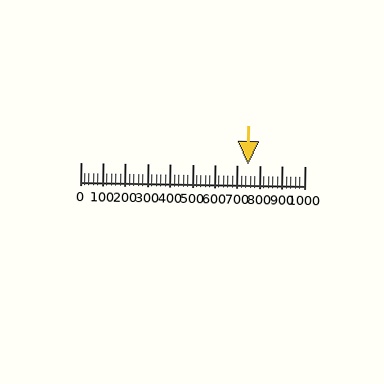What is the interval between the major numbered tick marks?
The major tick marks are spaced 100 units apart.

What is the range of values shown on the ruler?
The ruler shows values from 0 to 1000.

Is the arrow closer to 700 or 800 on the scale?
The arrow is closer to 700.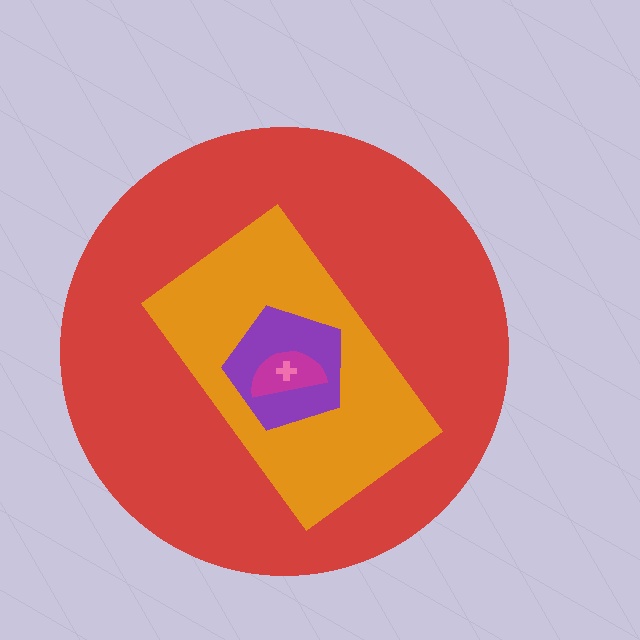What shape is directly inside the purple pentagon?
The magenta semicircle.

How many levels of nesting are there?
5.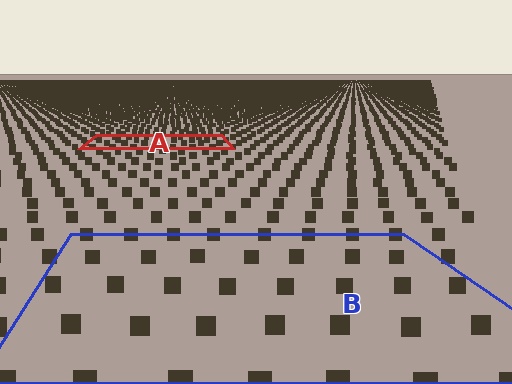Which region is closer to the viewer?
Region B is closer. The texture elements there are larger and more spread out.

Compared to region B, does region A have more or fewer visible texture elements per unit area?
Region A has more texture elements per unit area — they are packed more densely because it is farther away.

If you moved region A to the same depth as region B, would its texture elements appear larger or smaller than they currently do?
They would appear larger. At a closer depth, the same texture elements are projected at a bigger on-screen size.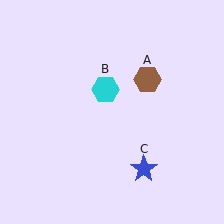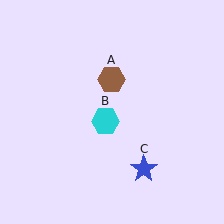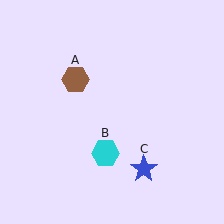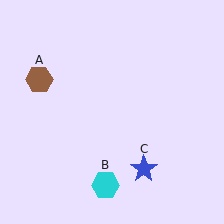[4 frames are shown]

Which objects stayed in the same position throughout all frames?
Blue star (object C) remained stationary.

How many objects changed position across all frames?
2 objects changed position: brown hexagon (object A), cyan hexagon (object B).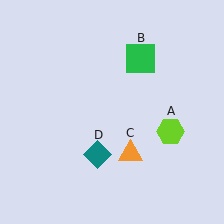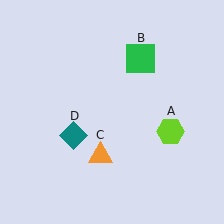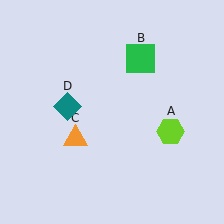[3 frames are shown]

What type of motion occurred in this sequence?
The orange triangle (object C), teal diamond (object D) rotated clockwise around the center of the scene.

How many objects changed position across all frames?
2 objects changed position: orange triangle (object C), teal diamond (object D).